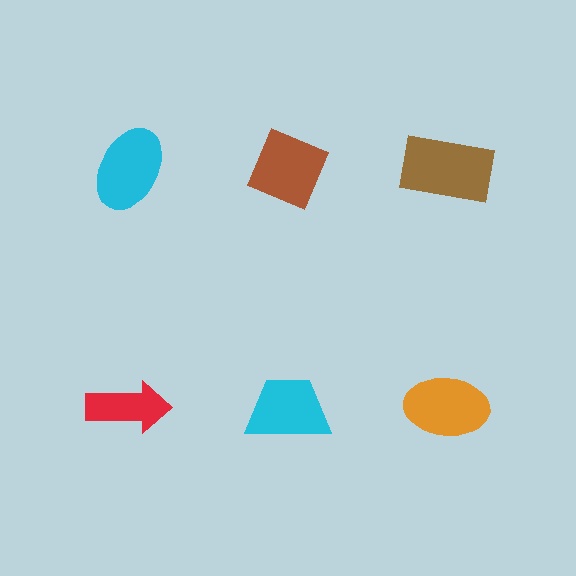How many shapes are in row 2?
3 shapes.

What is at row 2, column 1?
A red arrow.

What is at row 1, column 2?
A brown diamond.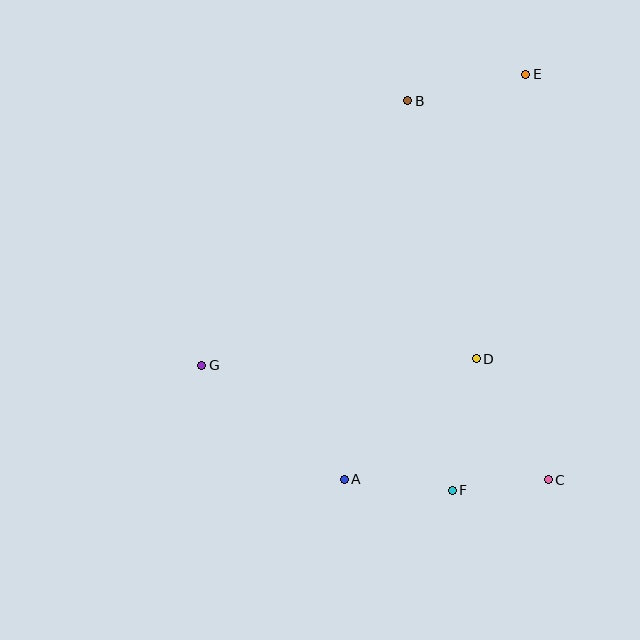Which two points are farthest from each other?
Points A and E are farthest from each other.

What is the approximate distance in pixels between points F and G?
The distance between F and G is approximately 280 pixels.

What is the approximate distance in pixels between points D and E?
The distance between D and E is approximately 289 pixels.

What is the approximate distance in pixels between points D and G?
The distance between D and G is approximately 275 pixels.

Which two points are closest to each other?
Points C and F are closest to each other.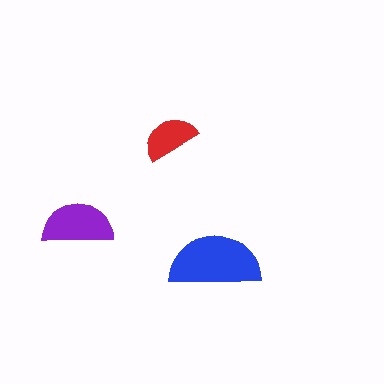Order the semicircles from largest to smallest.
the blue one, the purple one, the red one.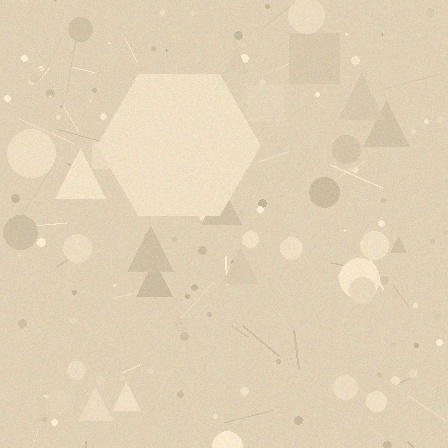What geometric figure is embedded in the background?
A hexagon is embedded in the background.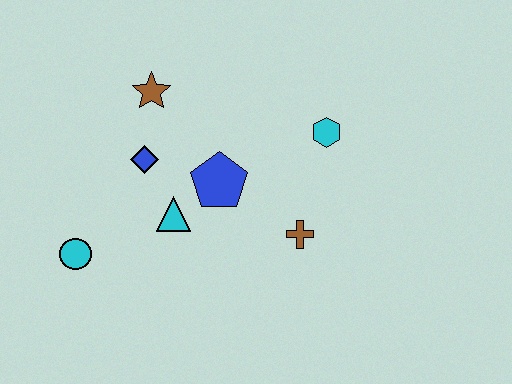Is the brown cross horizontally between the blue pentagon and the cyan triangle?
No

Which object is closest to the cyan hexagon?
The brown cross is closest to the cyan hexagon.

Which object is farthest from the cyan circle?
The cyan hexagon is farthest from the cyan circle.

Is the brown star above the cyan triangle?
Yes